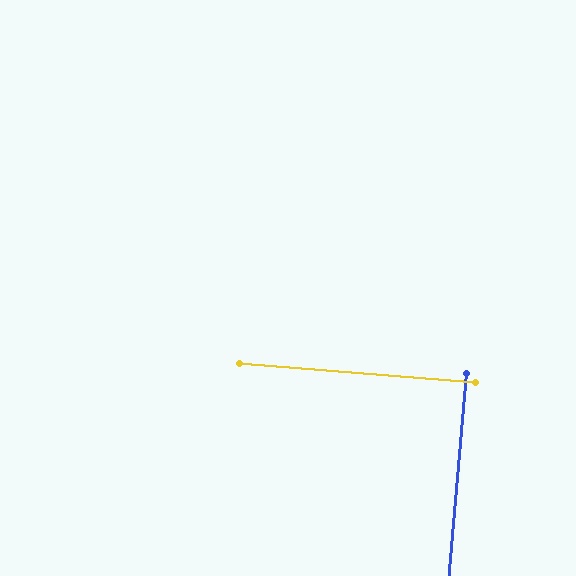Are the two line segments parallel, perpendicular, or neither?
Perpendicular — they meet at approximately 90°.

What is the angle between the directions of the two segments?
Approximately 90 degrees.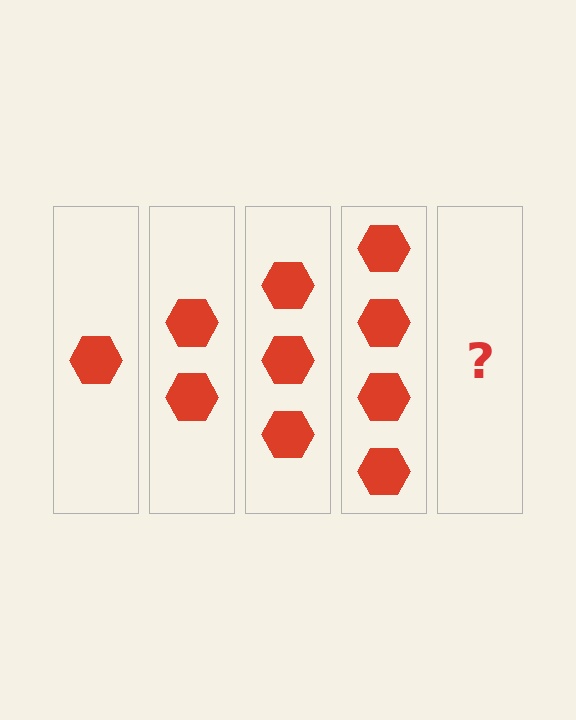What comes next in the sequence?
The next element should be 5 hexagons.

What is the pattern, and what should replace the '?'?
The pattern is that each step adds one more hexagon. The '?' should be 5 hexagons.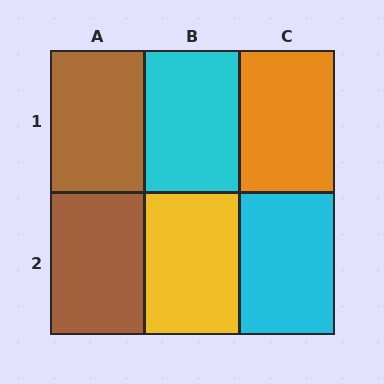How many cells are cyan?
2 cells are cyan.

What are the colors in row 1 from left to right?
Brown, cyan, orange.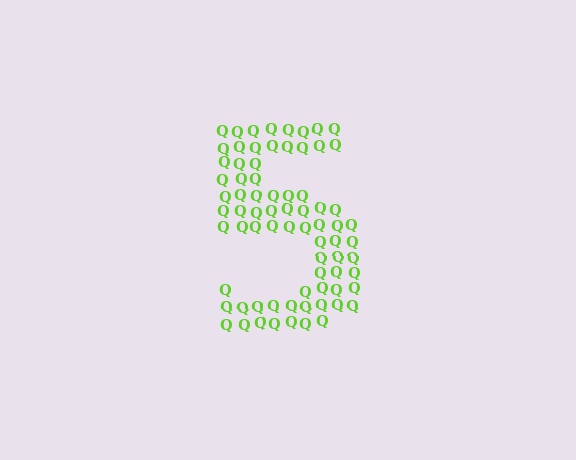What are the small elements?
The small elements are letter Q's.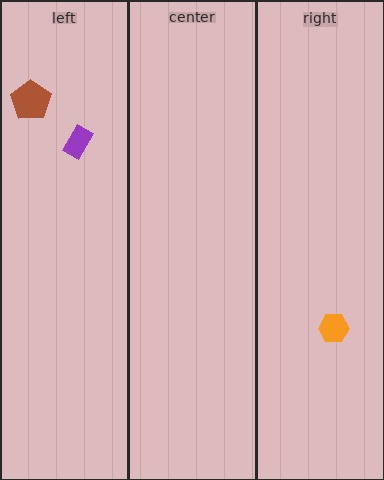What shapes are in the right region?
The orange hexagon.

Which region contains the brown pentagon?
The left region.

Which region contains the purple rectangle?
The left region.